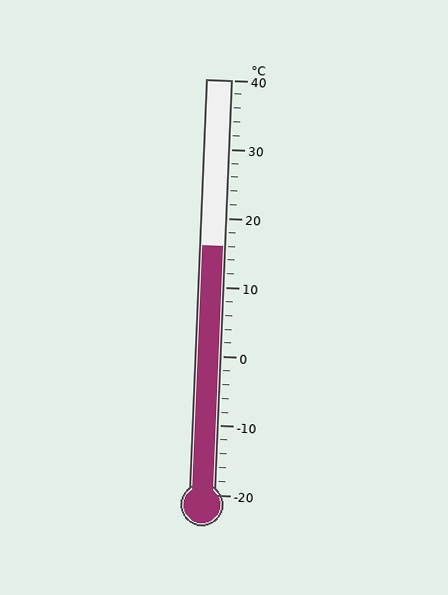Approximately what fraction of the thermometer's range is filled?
The thermometer is filled to approximately 60% of its range.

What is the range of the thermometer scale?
The thermometer scale ranges from -20°C to 40°C.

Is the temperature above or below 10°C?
The temperature is above 10°C.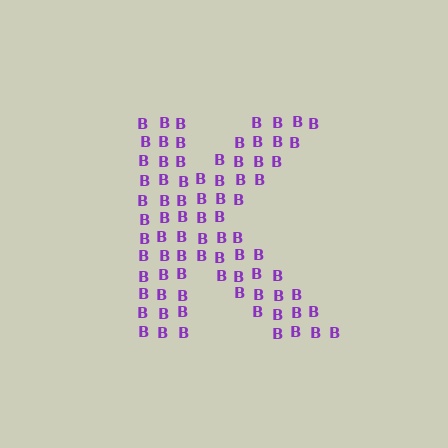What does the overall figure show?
The overall figure shows the letter K.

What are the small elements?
The small elements are letter B's.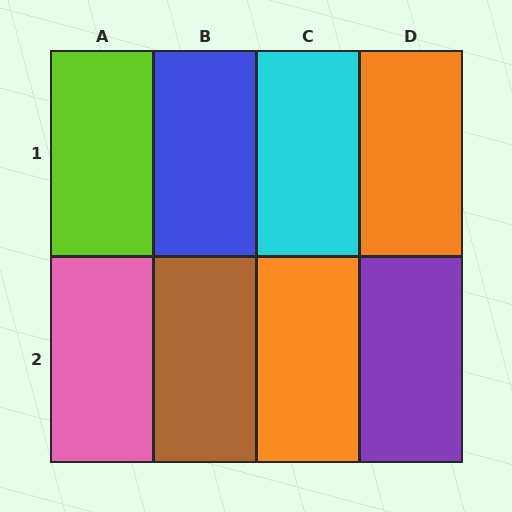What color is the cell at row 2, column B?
Brown.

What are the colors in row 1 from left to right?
Lime, blue, cyan, orange.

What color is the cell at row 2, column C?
Orange.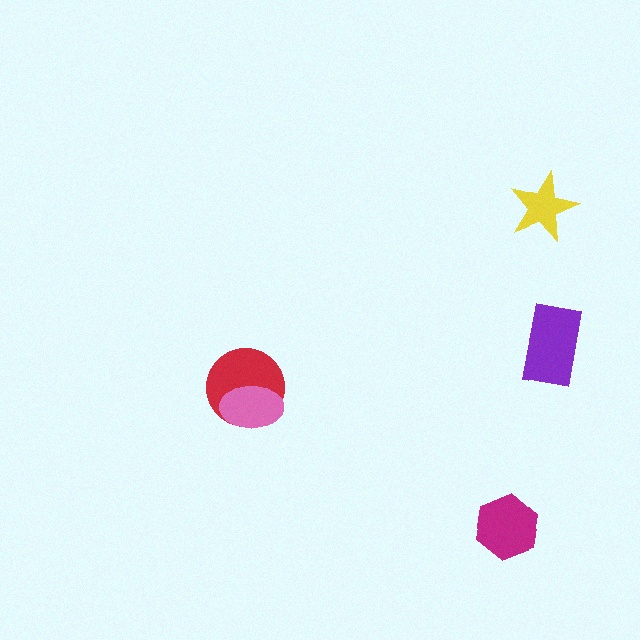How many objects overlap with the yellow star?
0 objects overlap with the yellow star.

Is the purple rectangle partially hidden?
No, no other shape covers it.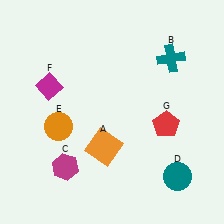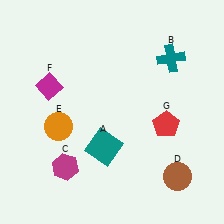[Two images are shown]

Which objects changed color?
A changed from orange to teal. D changed from teal to brown.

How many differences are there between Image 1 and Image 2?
There are 2 differences between the two images.